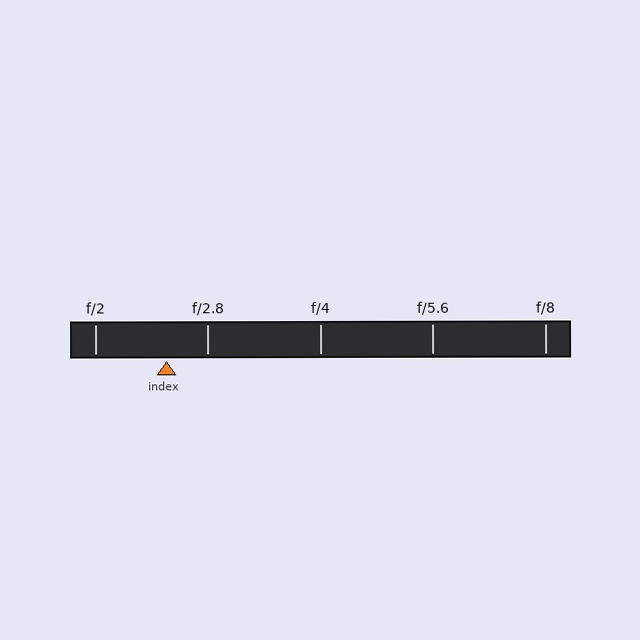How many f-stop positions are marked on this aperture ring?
There are 5 f-stop positions marked.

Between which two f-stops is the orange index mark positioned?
The index mark is between f/2 and f/2.8.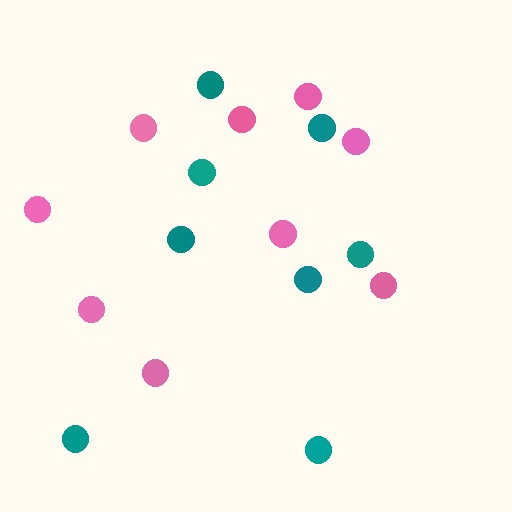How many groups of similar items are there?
There are 2 groups: one group of pink circles (9) and one group of teal circles (8).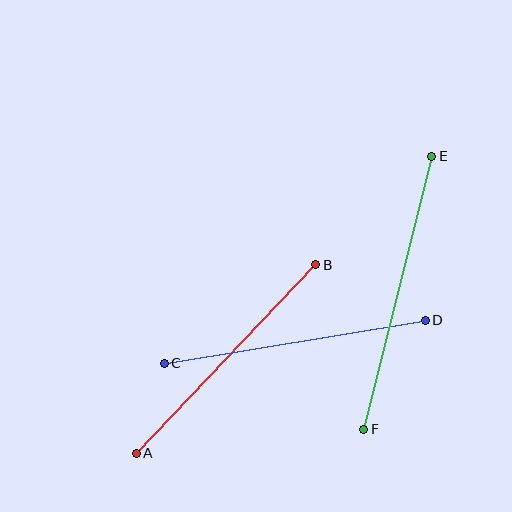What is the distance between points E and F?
The distance is approximately 282 pixels.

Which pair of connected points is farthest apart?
Points E and F are farthest apart.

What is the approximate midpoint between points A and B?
The midpoint is at approximately (226, 359) pixels.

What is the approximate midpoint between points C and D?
The midpoint is at approximately (295, 342) pixels.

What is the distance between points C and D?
The distance is approximately 265 pixels.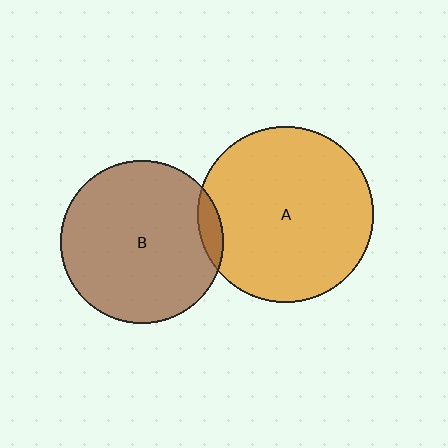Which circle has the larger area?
Circle A (orange).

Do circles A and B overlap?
Yes.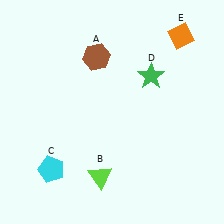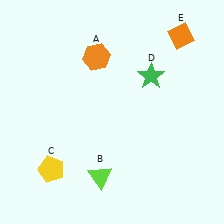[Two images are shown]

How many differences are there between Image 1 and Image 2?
There are 2 differences between the two images.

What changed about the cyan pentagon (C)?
In Image 1, C is cyan. In Image 2, it changed to yellow.